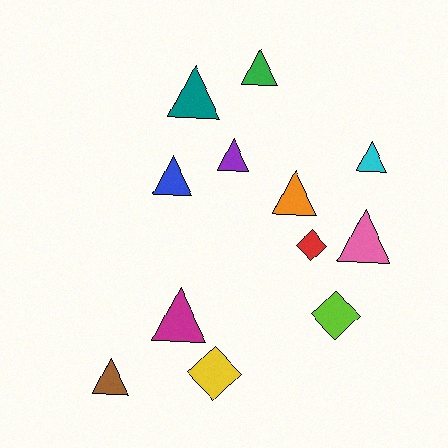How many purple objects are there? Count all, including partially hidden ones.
There is 1 purple object.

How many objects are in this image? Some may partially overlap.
There are 12 objects.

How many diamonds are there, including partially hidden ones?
There are 3 diamonds.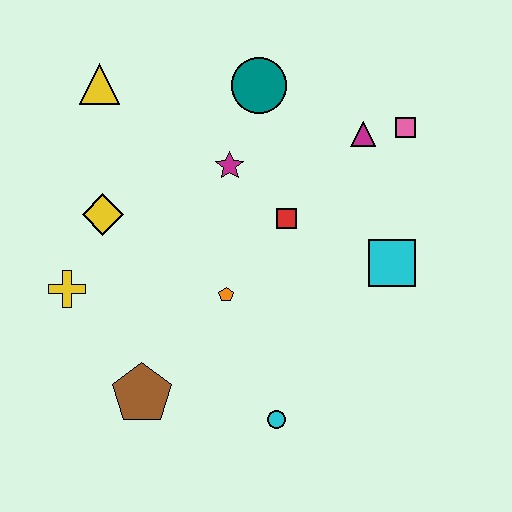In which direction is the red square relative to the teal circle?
The red square is below the teal circle.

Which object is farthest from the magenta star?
The cyan circle is farthest from the magenta star.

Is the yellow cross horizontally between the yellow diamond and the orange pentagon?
No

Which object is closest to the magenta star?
The red square is closest to the magenta star.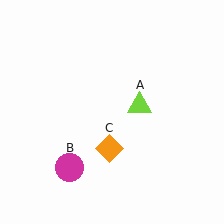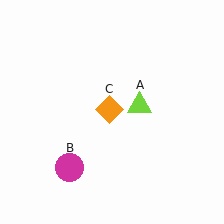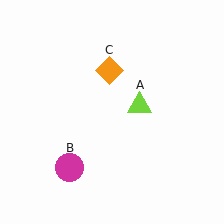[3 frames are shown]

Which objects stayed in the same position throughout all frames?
Lime triangle (object A) and magenta circle (object B) remained stationary.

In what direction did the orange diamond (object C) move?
The orange diamond (object C) moved up.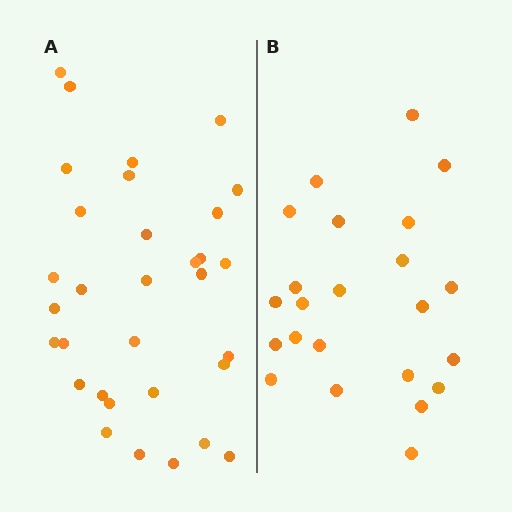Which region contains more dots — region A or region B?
Region A (the left region) has more dots.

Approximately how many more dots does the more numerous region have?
Region A has roughly 8 or so more dots than region B.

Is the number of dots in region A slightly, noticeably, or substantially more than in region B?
Region A has noticeably more, but not dramatically so. The ratio is roughly 1.4 to 1.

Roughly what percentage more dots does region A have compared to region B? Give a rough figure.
About 40% more.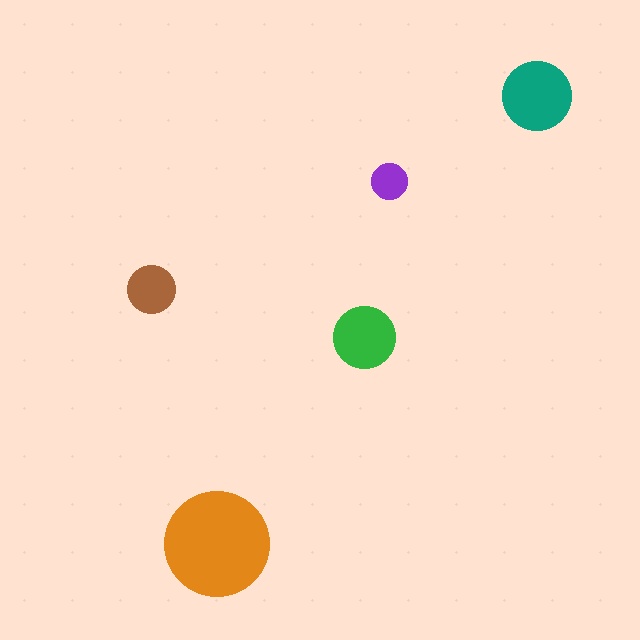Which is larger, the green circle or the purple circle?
The green one.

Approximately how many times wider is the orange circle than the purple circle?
About 3 times wider.